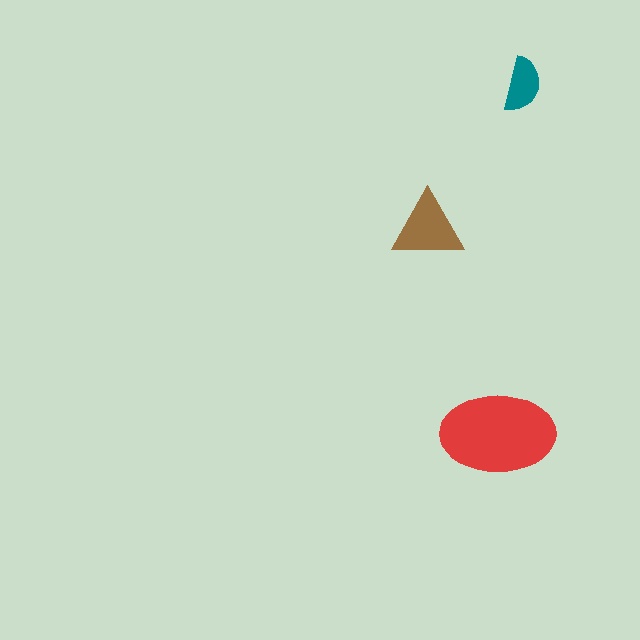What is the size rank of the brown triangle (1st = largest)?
2nd.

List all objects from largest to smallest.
The red ellipse, the brown triangle, the teal semicircle.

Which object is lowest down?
The red ellipse is bottommost.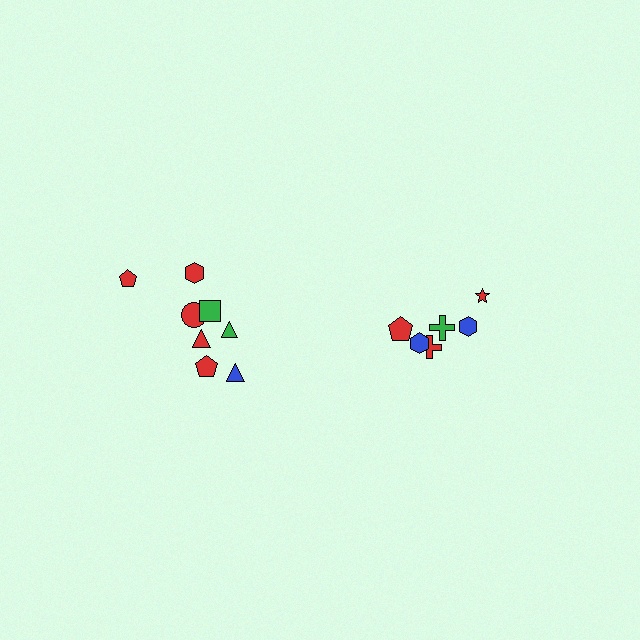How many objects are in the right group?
There are 6 objects.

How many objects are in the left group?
There are 8 objects.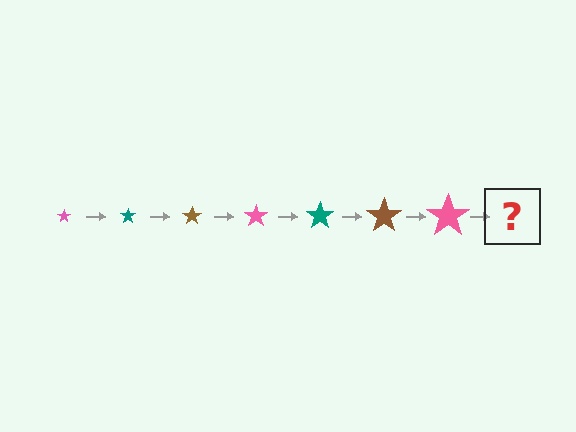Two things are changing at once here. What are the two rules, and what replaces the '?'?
The two rules are that the star grows larger each step and the color cycles through pink, teal, and brown. The '?' should be a teal star, larger than the previous one.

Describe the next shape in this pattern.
It should be a teal star, larger than the previous one.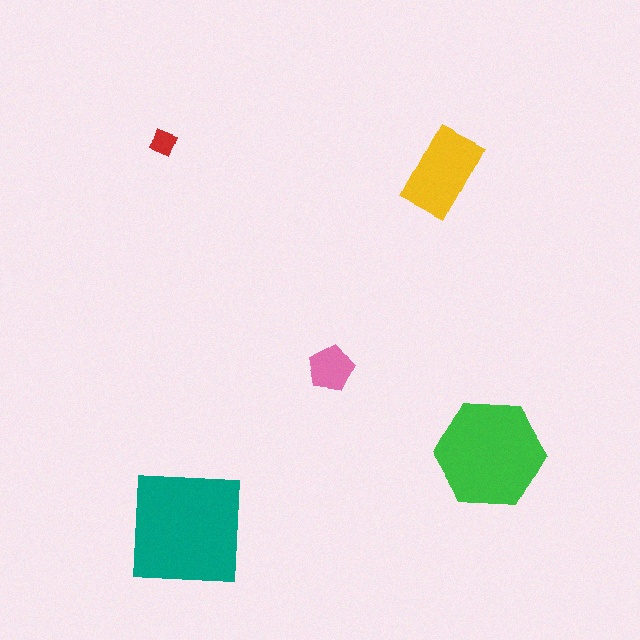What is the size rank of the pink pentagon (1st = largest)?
4th.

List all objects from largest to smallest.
The teal square, the green hexagon, the yellow rectangle, the pink pentagon, the red diamond.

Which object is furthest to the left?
The red diamond is leftmost.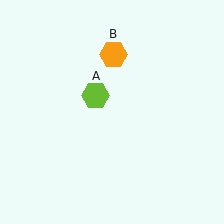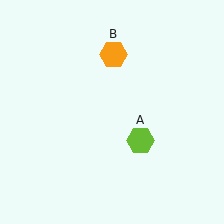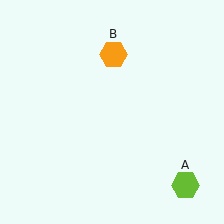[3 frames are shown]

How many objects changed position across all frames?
1 object changed position: lime hexagon (object A).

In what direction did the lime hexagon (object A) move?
The lime hexagon (object A) moved down and to the right.